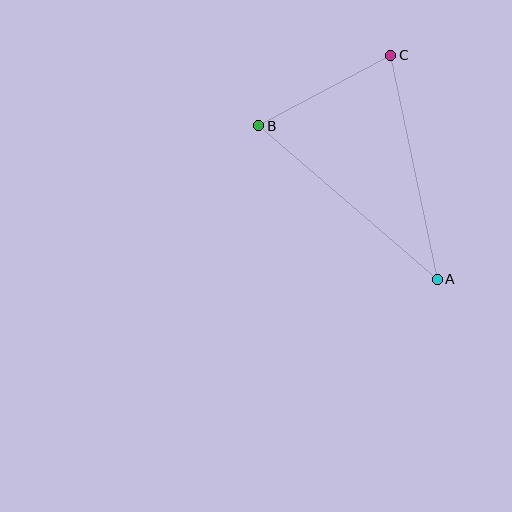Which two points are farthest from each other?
Points A and B are farthest from each other.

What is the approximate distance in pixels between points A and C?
The distance between A and C is approximately 229 pixels.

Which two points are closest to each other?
Points B and C are closest to each other.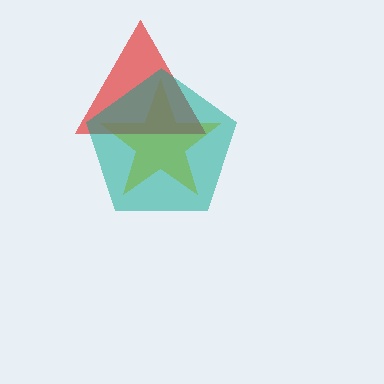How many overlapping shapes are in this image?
There are 3 overlapping shapes in the image.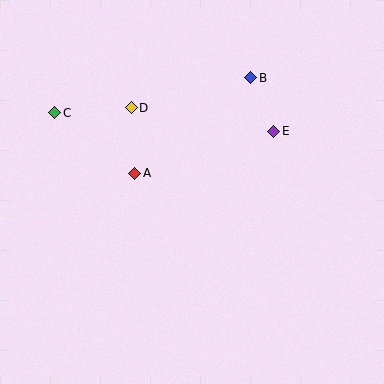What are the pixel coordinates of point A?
Point A is at (135, 173).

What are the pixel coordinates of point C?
Point C is at (55, 113).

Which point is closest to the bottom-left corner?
Point A is closest to the bottom-left corner.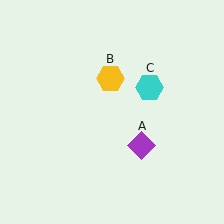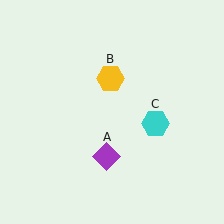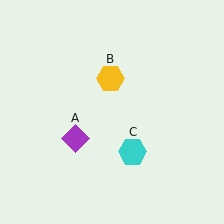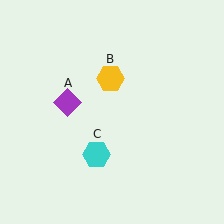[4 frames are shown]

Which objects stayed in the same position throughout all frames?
Yellow hexagon (object B) remained stationary.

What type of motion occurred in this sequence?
The purple diamond (object A), cyan hexagon (object C) rotated clockwise around the center of the scene.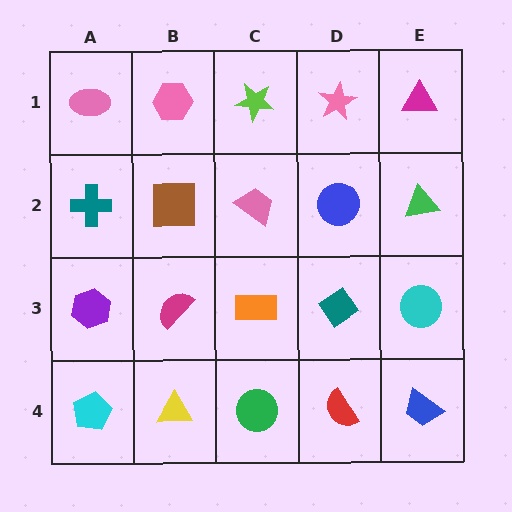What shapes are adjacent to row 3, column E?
A green triangle (row 2, column E), a blue trapezoid (row 4, column E), a teal diamond (row 3, column D).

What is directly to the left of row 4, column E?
A red semicircle.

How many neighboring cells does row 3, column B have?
4.